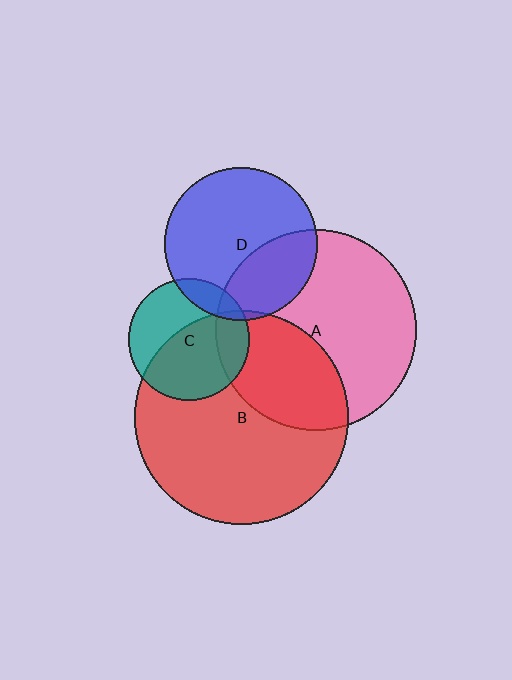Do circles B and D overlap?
Yes.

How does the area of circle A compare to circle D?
Approximately 1.7 times.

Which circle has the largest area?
Circle B (red).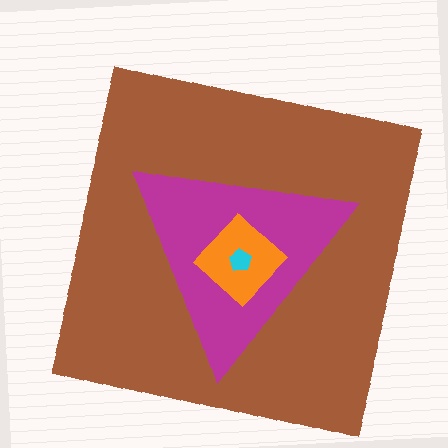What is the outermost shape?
The brown square.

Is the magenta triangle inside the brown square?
Yes.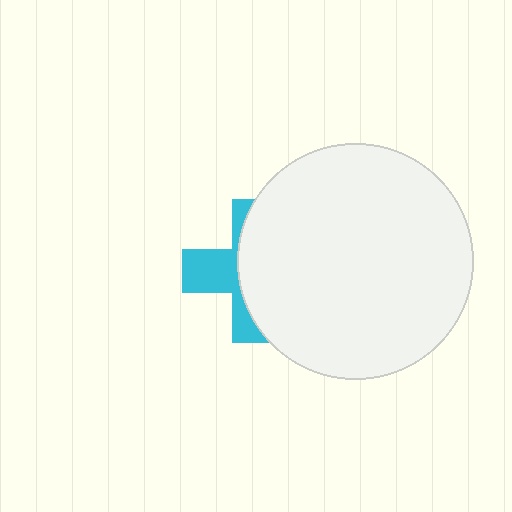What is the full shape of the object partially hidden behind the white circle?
The partially hidden object is a cyan cross.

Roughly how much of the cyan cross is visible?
A small part of it is visible (roughly 39%).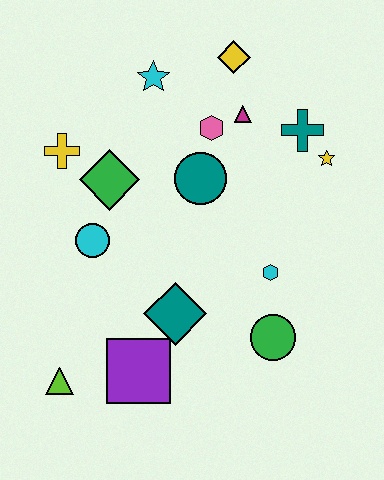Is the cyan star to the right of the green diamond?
Yes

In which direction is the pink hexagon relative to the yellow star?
The pink hexagon is to the left of the yellow star.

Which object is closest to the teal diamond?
The purple square is closest to the teal diamond.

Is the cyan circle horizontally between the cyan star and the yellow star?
No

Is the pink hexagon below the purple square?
No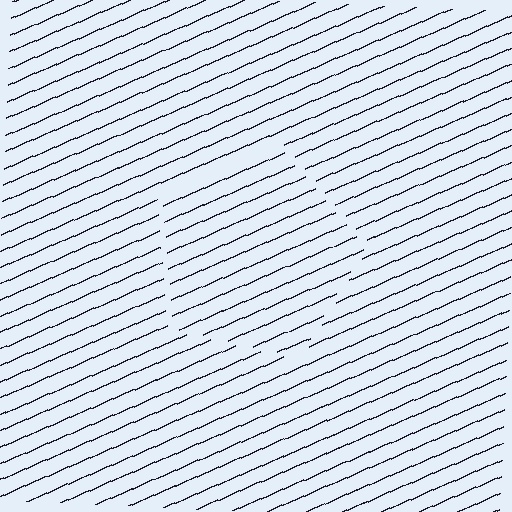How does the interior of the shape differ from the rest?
The interior of the shape contains the same grating, shifted by half a period — the contour is defined by the phase discontinuity where line-ends from the inner and outer gratings abut.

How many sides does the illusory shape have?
5 sides — the line-ends trace a pentagon.